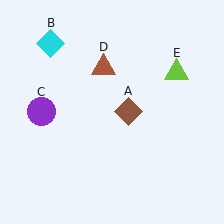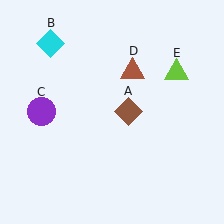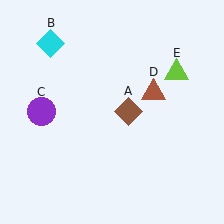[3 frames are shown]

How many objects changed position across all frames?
1 object changed position: brown triangle (object D).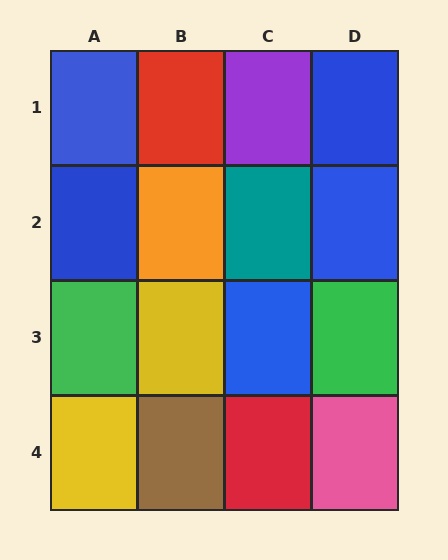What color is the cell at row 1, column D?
Blue.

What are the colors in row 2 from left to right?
Blue, orange, teal, blue.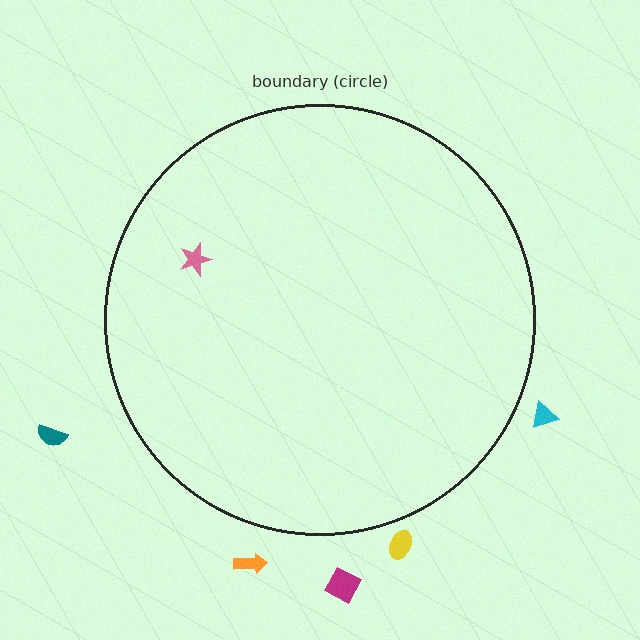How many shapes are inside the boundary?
1 inside, 5 outside.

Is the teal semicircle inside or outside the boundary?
Outside.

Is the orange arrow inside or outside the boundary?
Outside.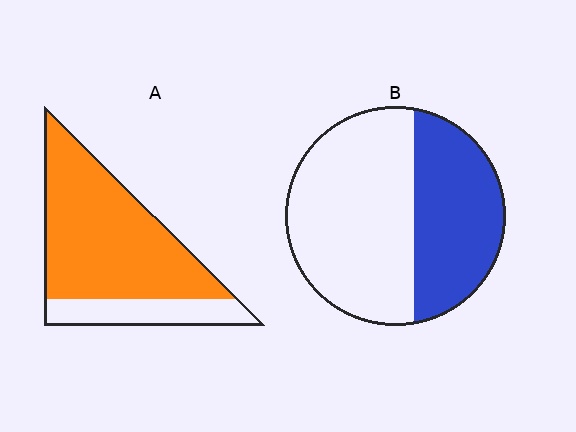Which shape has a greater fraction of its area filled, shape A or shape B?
Shape A.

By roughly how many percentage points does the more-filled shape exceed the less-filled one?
By roughly 40 percentage points (A over B).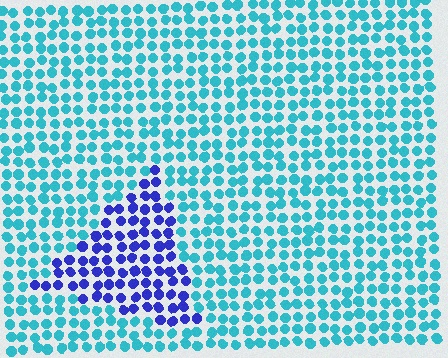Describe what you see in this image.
The image is filled with small cyan elements in a uniform arrangement. A triangle-shaped region is visible where the elements are tinted to a slightly different hue, forming a subtle color boundary.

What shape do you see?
I see a triangle.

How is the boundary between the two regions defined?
The boundary is defined purely by a slight shift in hue (about 55 degrees). Spacing, size, and orientation are identical on both sides.